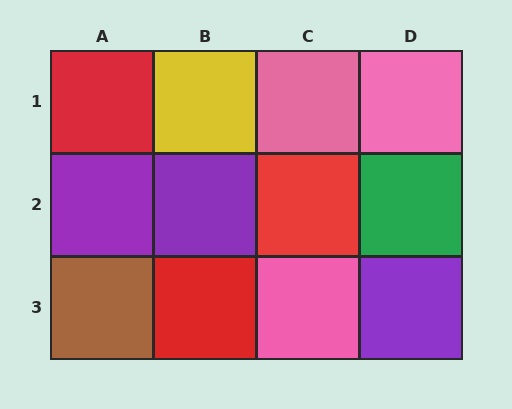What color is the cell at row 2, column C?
Red.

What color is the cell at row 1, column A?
Red.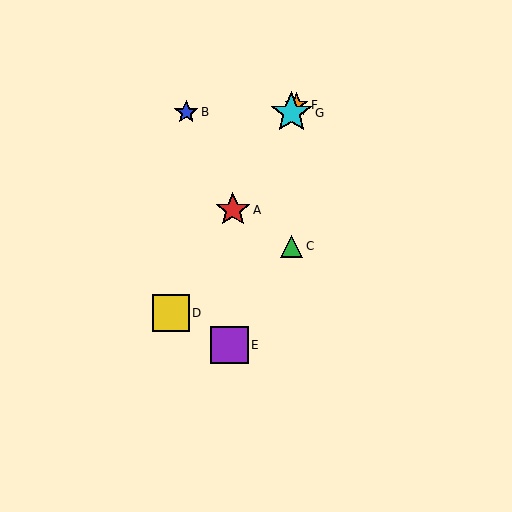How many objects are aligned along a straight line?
4 objects (A, D, F, G) are aligned along a straight line.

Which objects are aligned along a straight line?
Objects A, D, F, G are aligned along a straight line.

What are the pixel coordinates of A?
Object A is at (233, 210).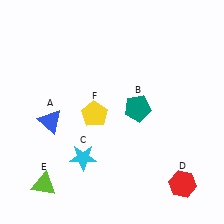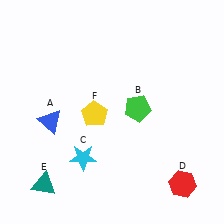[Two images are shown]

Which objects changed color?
B changed from teal to green. E changed from lime to teal.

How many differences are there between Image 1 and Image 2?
There are 2 differences between the two images.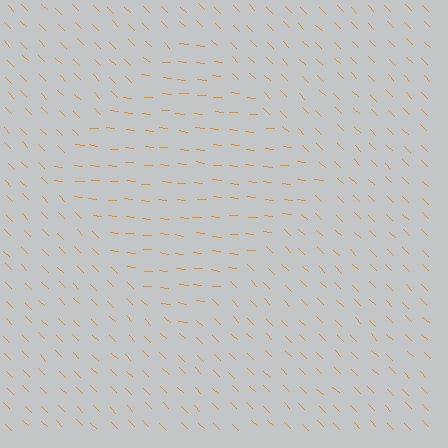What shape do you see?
I see a diamond.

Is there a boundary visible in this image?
Yes, there is a texture boundary formed by a change in line orientation.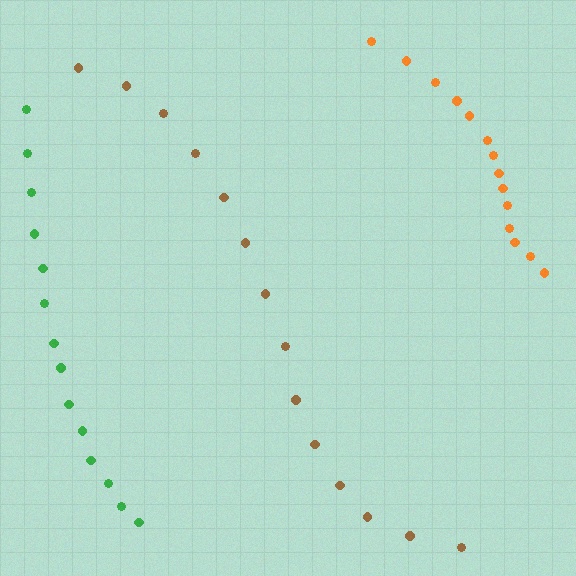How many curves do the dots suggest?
There are 3 distinct paths.